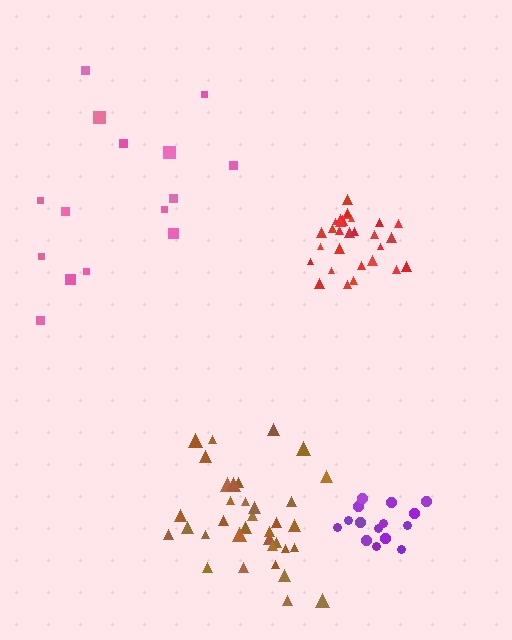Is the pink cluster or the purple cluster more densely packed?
Purple.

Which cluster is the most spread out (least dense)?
Pink.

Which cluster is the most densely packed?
Red.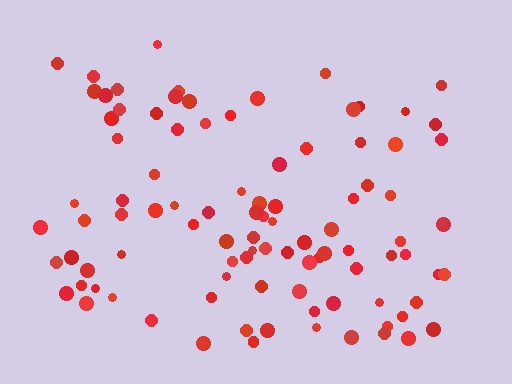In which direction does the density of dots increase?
From top to bottom, with the bottom side densest.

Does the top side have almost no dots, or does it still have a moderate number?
Still a moderate number, just noticeably fewer than the bottom.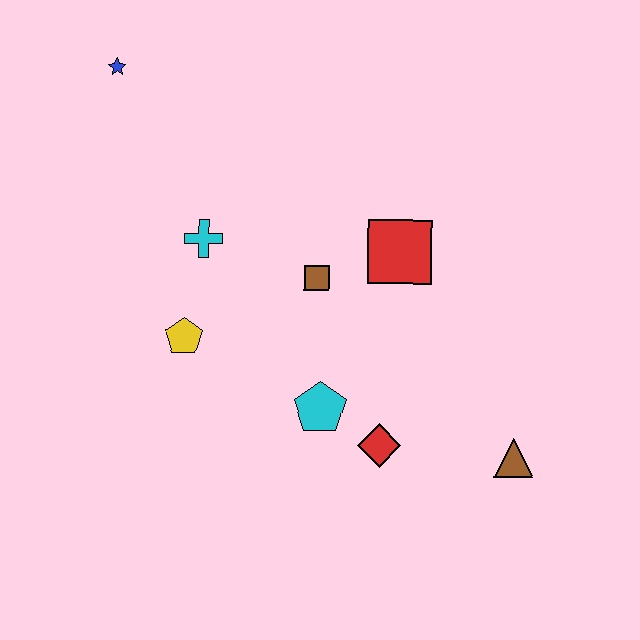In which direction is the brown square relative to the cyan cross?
The brown square is to the right of the cyan cross.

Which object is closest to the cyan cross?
The yellow pentagon is closest to the cyan cross.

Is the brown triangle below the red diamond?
Yes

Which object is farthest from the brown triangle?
The blue star is farthest from the brown triangle.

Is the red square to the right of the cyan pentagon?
Yes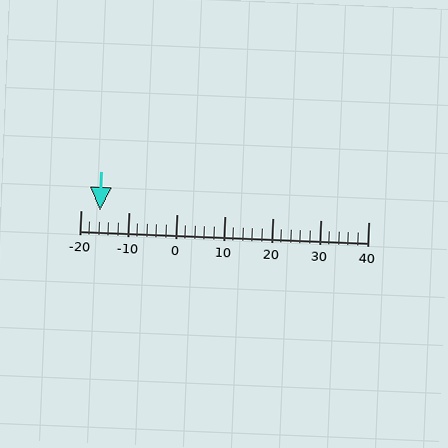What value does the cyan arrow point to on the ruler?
The cyan arrow points to approximately -16.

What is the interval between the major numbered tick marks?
The major tick marks are spaced 10 units apart.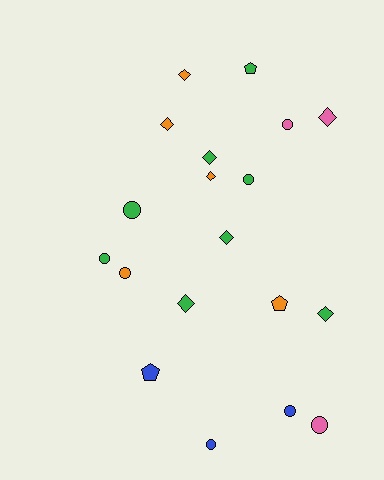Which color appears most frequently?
Green, with 8 objects.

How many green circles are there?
There are 3 green circles.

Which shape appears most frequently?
Diamond, with 8 objects.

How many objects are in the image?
There are 19 objects.